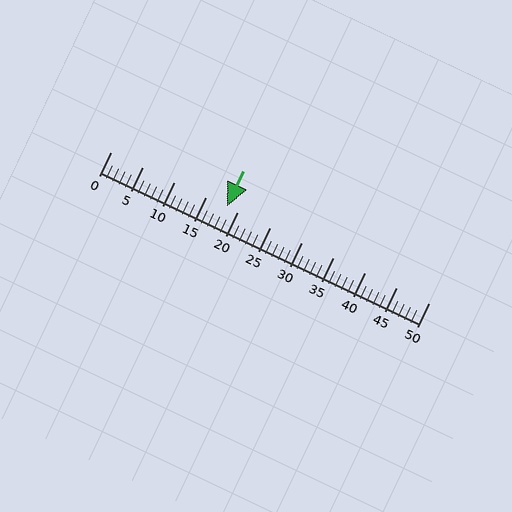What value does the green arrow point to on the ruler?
The green arrow points to approximately 18.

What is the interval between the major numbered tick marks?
The major tick marks are spaced 5 units apart.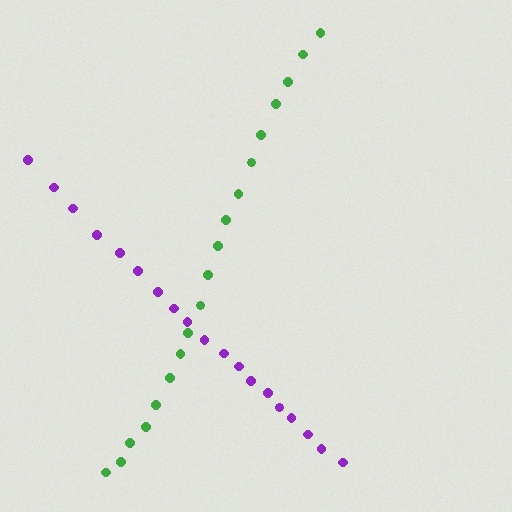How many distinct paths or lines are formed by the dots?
There are 2 distinct paths.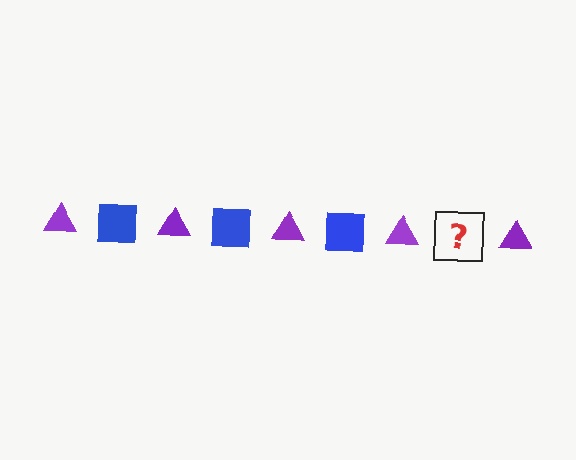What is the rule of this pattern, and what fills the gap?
The rule is that the pattern alternates between purple triangle and blue square. The gap should be filled with a blue square.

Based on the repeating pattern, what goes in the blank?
The blank should be a blue square.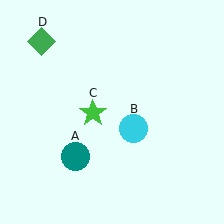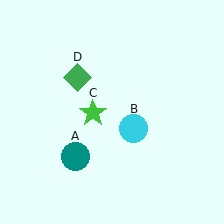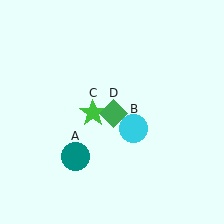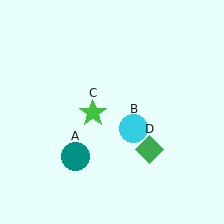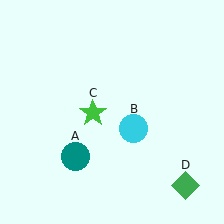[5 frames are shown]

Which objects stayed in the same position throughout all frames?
Teal circle (object A) and cyan circle (object B) and green star (object C) remained stationary.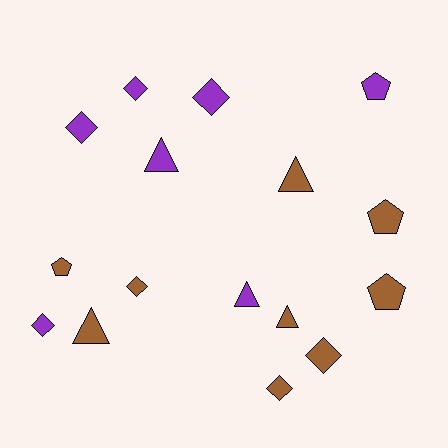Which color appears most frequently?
Brown, with 9 objects.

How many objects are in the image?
There are 16 objects.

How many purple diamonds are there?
There are 4 purple diamonds.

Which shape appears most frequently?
Diamond, with 7 objects.